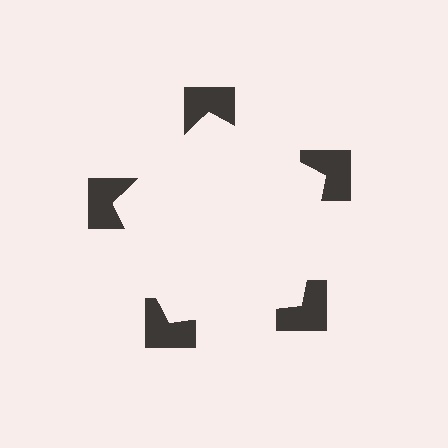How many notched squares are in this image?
There are 5 — one at each vertex of the illusory pentagon.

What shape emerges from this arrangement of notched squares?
An illusory pentagon — its edges are inferred from the aligned wedge cuts in the notched squares, not physically drawn.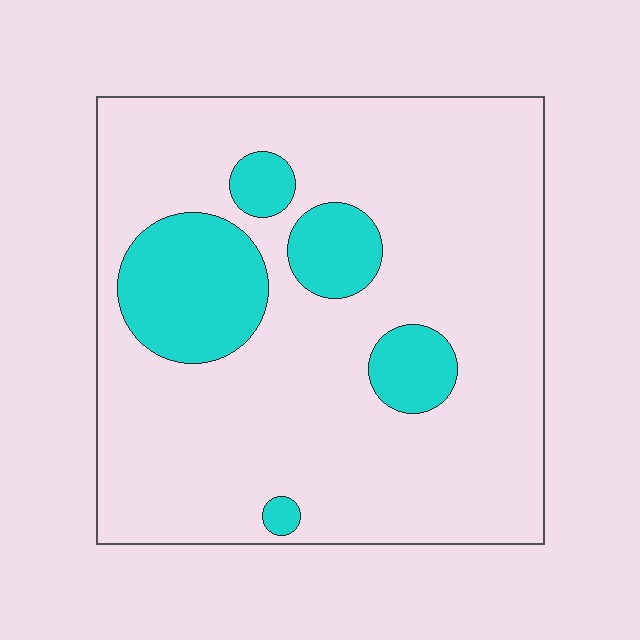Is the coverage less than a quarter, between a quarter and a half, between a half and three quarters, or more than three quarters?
Less than a quarter.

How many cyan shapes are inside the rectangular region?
5.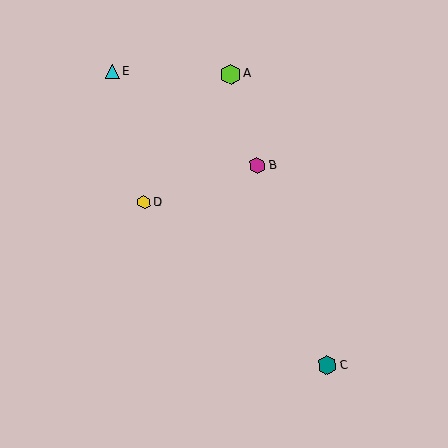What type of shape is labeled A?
Shape A is a lime hexagon.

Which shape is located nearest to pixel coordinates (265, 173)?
The magenta hexagon (labeled B) at (257, 166) is nearest to that location.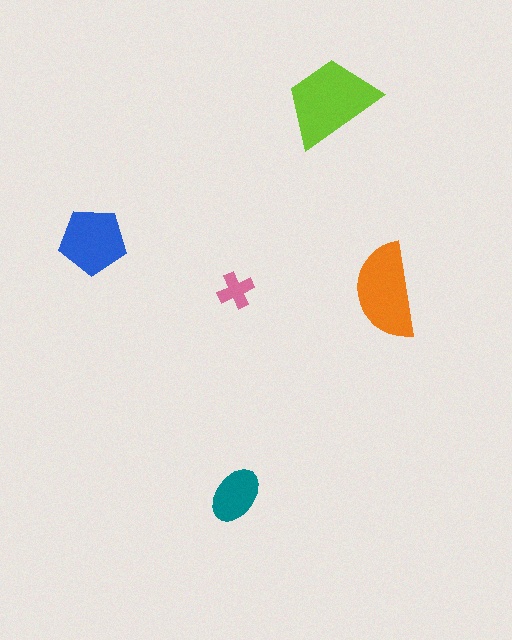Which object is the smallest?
The pink cross.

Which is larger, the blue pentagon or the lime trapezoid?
The lime trapezoid.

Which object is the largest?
The lime trapezoid.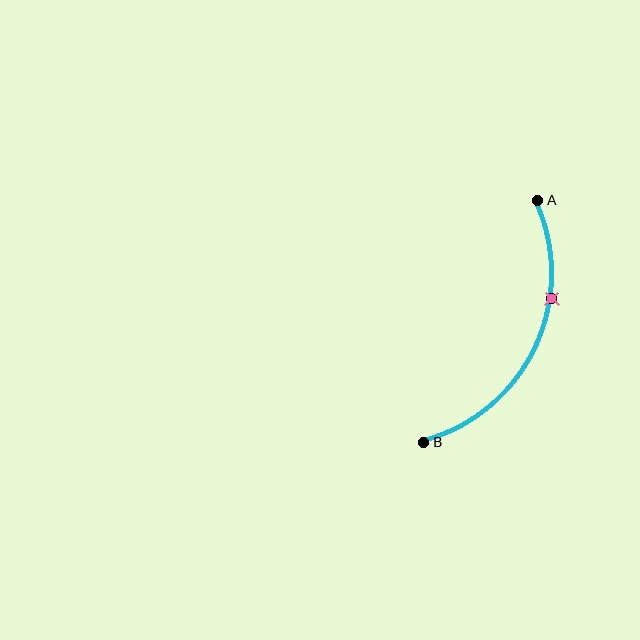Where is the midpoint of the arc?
The arc midpoint is the point on the curve farthest from the straight line joining A and B. It sits to the right of that line.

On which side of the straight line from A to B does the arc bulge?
The arc bulges to the right of the straight line connecting A and B.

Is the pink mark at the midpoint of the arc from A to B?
No. The pink mark lies on the arc but is closer to endpoint A. The arc midpoint would be at the point on the curve equidistant along the arc from both A and B.